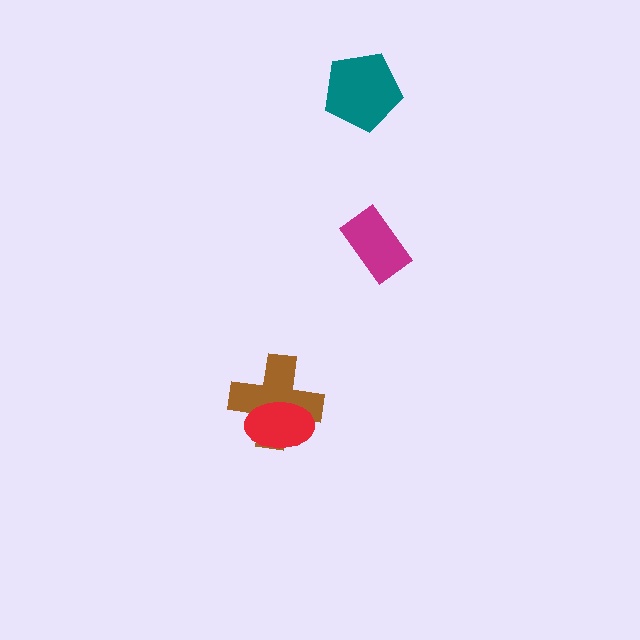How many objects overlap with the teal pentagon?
0 objects overlap with the teal pentagon.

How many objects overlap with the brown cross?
1 object overlaps with the brown cross.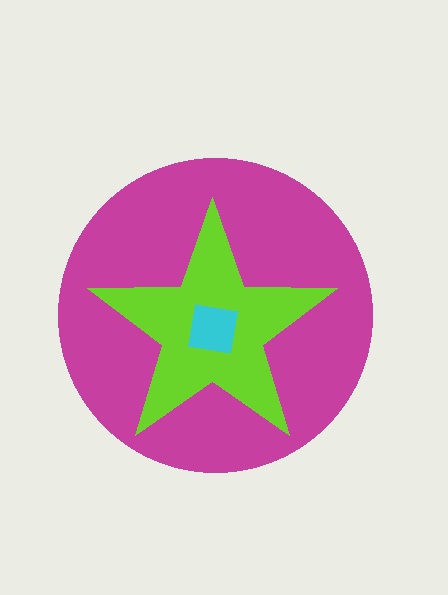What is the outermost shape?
The magenta circle.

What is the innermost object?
The cyan square.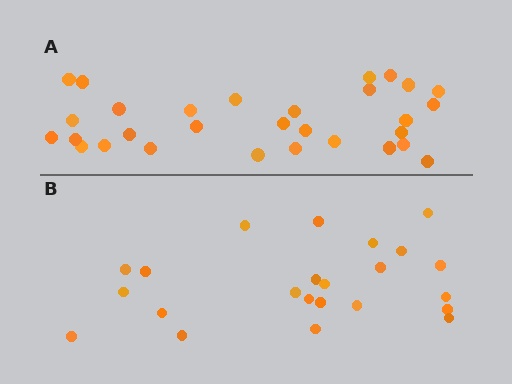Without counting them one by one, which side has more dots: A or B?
Region A (the top region) has more dots.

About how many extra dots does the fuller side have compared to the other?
Region A has roughly 8 or so more dots than region B.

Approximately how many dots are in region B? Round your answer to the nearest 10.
About 20 dots. (The exact count is 23, which rounds to 20.)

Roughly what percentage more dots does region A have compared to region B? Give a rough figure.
About 30% more.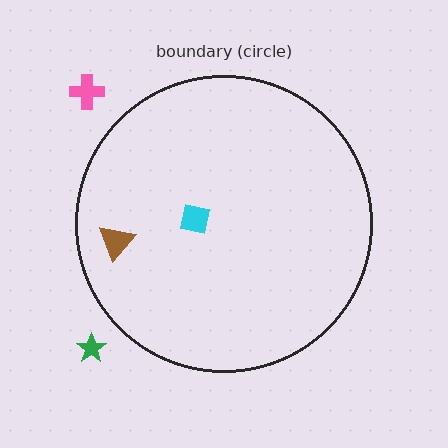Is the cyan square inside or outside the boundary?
Inside.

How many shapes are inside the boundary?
2 inside, 2 outside.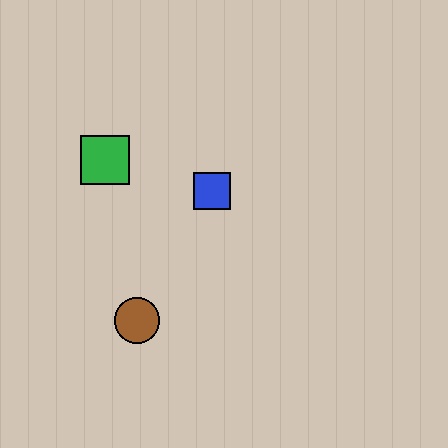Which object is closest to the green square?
The blue square is closest to the green square.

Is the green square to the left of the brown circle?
Yes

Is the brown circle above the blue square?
No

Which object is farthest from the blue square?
The brown circle is farthest from the blue square.